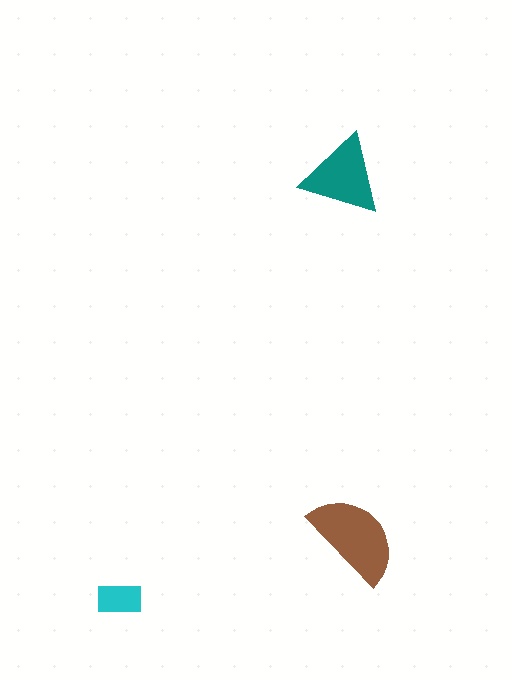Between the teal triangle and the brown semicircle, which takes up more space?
The brown semicircle.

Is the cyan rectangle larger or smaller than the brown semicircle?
Smaller.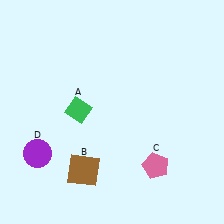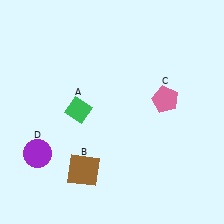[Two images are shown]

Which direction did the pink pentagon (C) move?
The pink pentagon (C) moved up.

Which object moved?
The pink pentagon (C) moved up.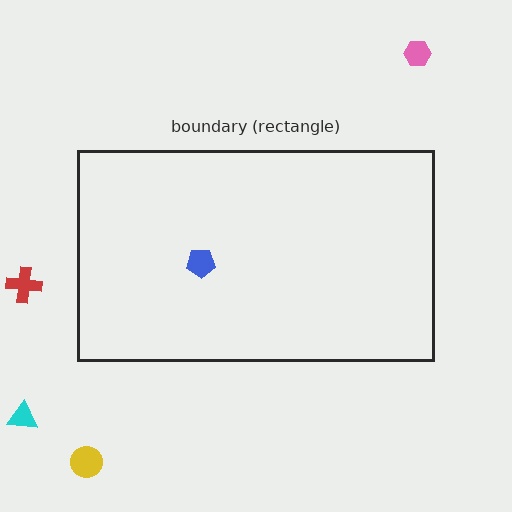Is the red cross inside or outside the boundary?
Outside.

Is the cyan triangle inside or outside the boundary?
Outside.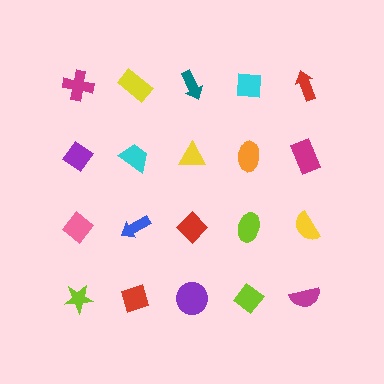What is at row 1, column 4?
A cyan square.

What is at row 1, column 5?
A red arrow.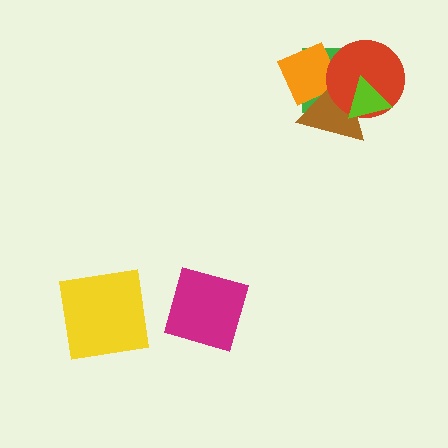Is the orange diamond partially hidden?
Yes, it is partially covered by another shape.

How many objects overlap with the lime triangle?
3 objects overlap with the lime triangle.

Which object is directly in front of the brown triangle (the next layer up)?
The red circle is directly in front of the brown triangle.